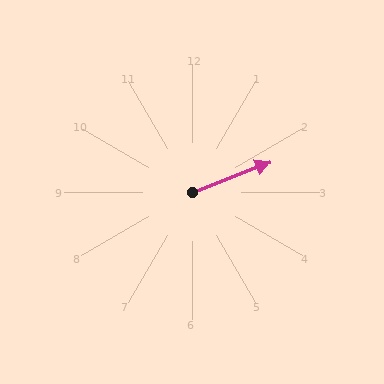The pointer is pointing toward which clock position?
Roughly 2 o'clock.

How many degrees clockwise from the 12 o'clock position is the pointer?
Approximately 69 degrees.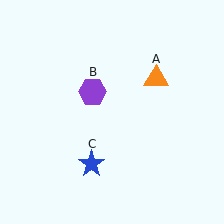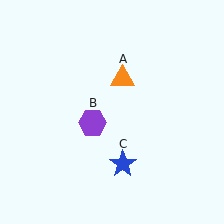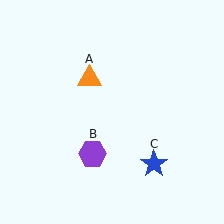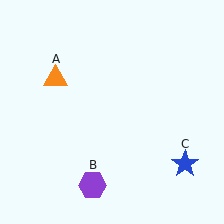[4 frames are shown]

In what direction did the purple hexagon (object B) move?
The purple hexagon (object B) moved down.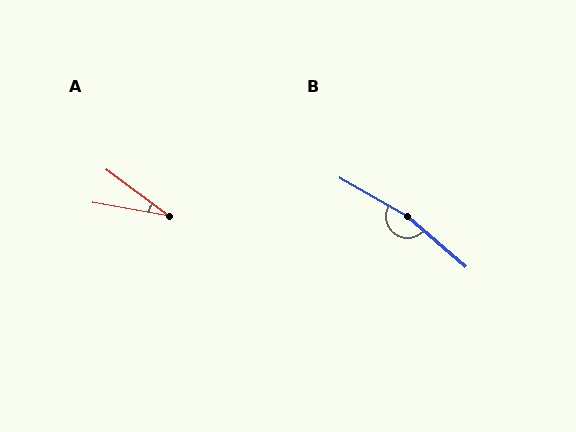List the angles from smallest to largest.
A (27°), B (169°).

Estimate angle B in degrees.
Approximately 169 degrees.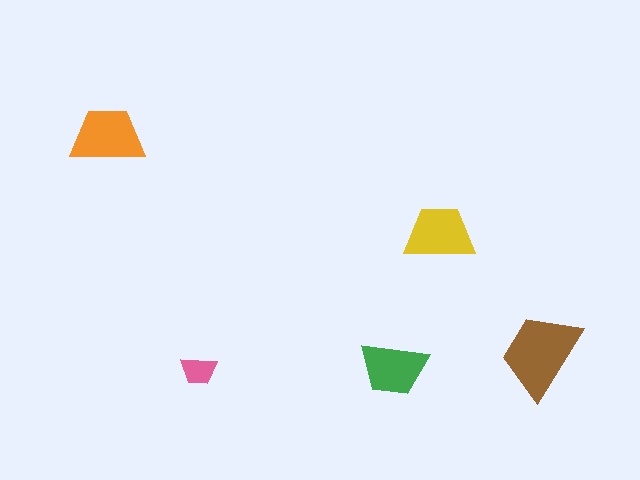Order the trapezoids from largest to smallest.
the brown one, the orange one, the yellow one, the green one, the pink one.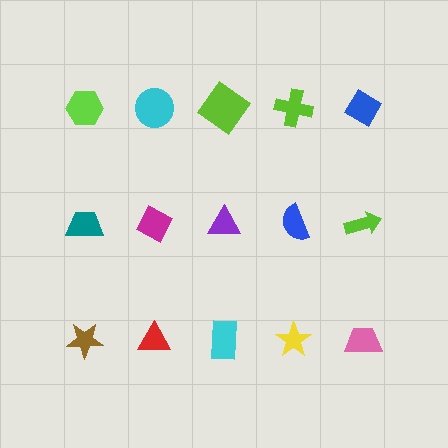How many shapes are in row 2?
5 shapes.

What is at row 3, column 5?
A pink trapezoid.